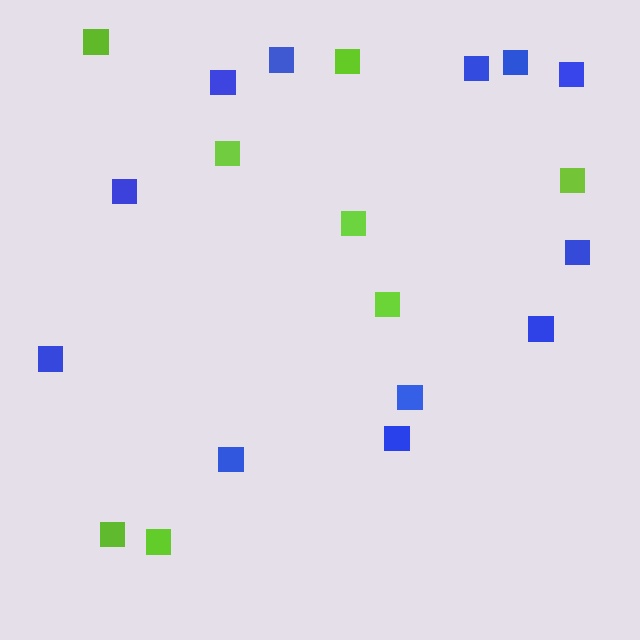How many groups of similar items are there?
There are 2 groups: one group of blue squares (12) and one group of lime squares (8).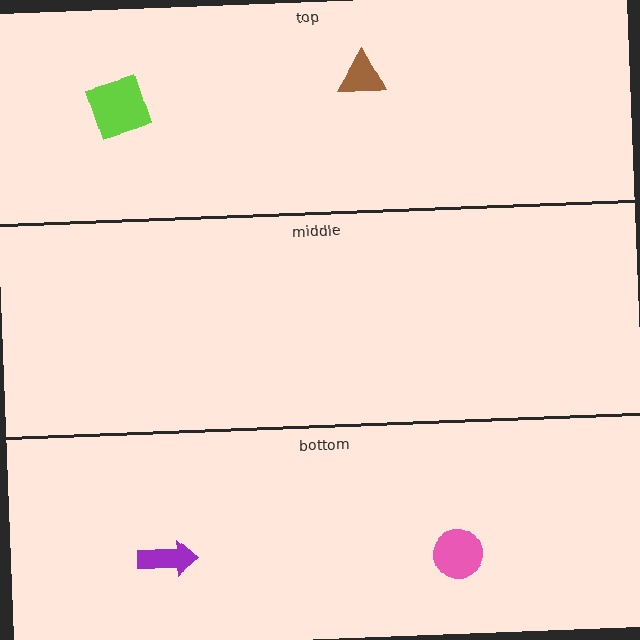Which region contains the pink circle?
The bottom region.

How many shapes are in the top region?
2.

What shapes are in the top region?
The lime diamond, the brown triangle.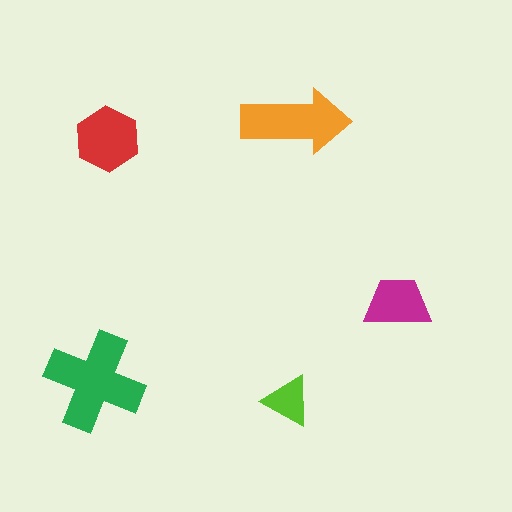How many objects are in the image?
There are 5 objects in the image.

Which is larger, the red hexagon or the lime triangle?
The red hexagon.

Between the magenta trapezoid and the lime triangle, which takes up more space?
The magenta trapezoid.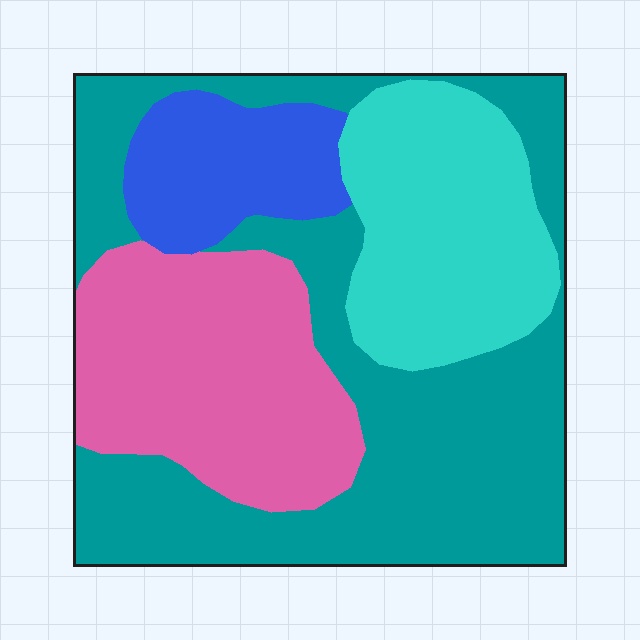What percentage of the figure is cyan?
Cyan covers about 20% of the figure.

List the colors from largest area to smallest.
From largest to smallest: teal, pink, cyan, blue.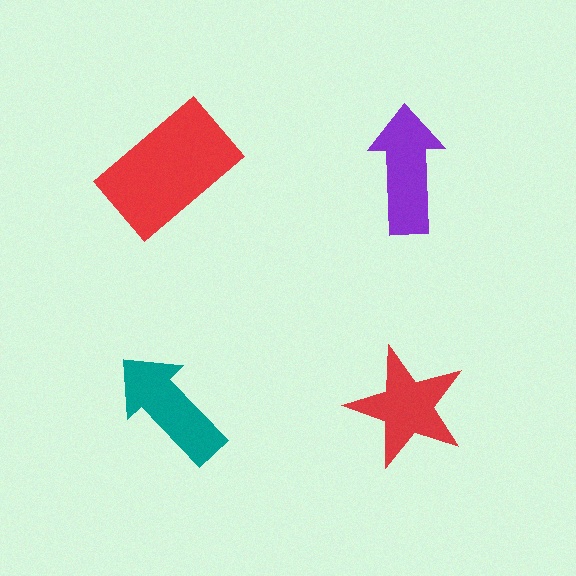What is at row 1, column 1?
A red rectangle.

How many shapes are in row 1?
2 shapes.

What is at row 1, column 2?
A purple arrow.